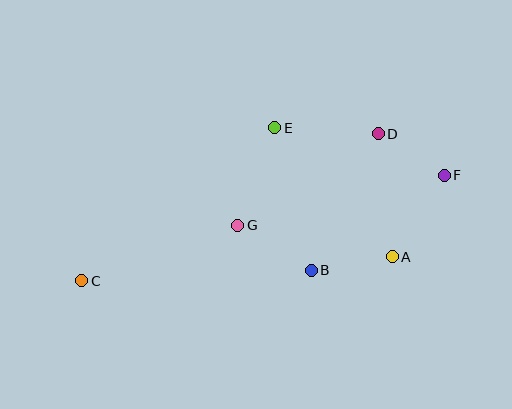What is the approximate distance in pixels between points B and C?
The distance between B and C is approximately 230 pixels.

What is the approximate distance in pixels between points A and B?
The distance between A and B is approximately 82 pixels.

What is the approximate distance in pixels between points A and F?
The distance between A and F is approximately 97 pixels.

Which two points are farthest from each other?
Points C and F are farthest from each other.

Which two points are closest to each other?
Points D and F are closest to each other.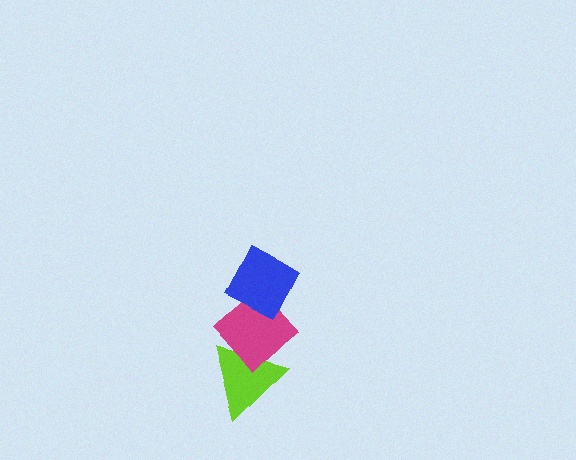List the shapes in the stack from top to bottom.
From top to bottom: the blue diamond, the magenta diamond, the lime triangle.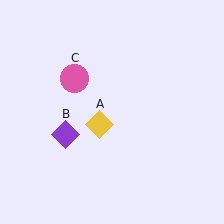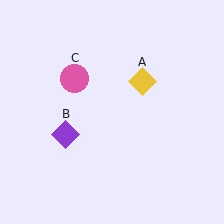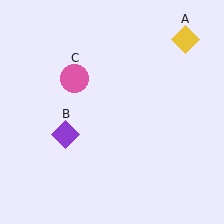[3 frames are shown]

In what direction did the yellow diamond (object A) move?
The yellow diamond (object A) moved up and to the right.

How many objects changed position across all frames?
1 object changed position: yellow diamond (object A).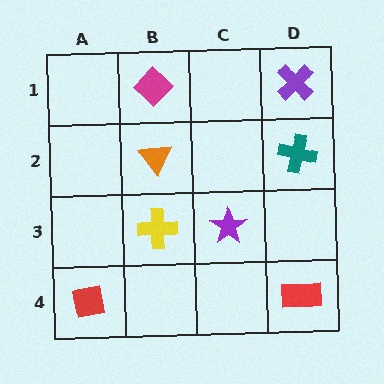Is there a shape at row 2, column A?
No, that cell is empty.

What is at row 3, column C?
A purple star.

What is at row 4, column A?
A red square.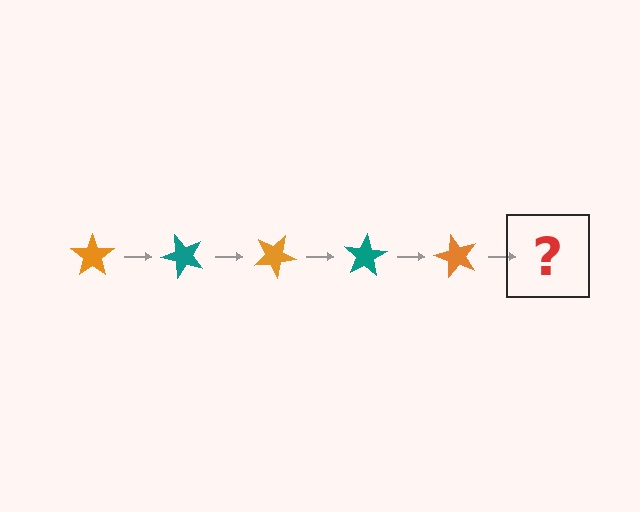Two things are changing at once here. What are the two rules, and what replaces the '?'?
The two rules are that it rotates 50 degrees each step and the color cycles through orange and teal. The '?' should be a teal star, rotated 250 degrees from the start.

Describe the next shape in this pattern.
It should be a teal star, rotated 250 degrees from the start.